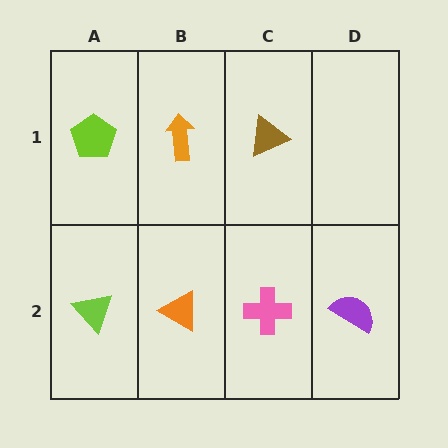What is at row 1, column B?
An orange arrow.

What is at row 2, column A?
A lime triangle.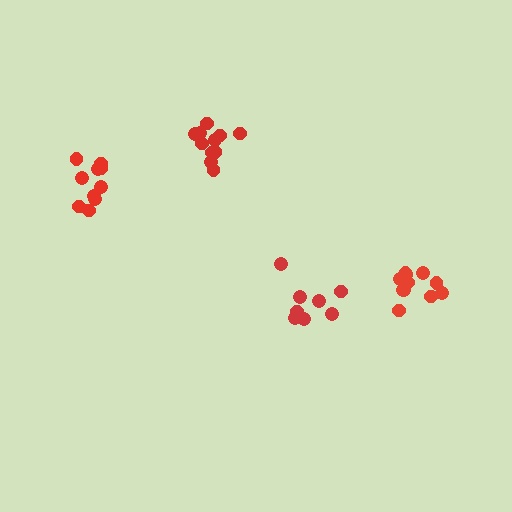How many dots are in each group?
Group 1: 11 dots, Group 2: 10 dots, Group 3: 8 dots, Group 4: 12 dots (41 total).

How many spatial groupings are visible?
There are 4 spatial groupings.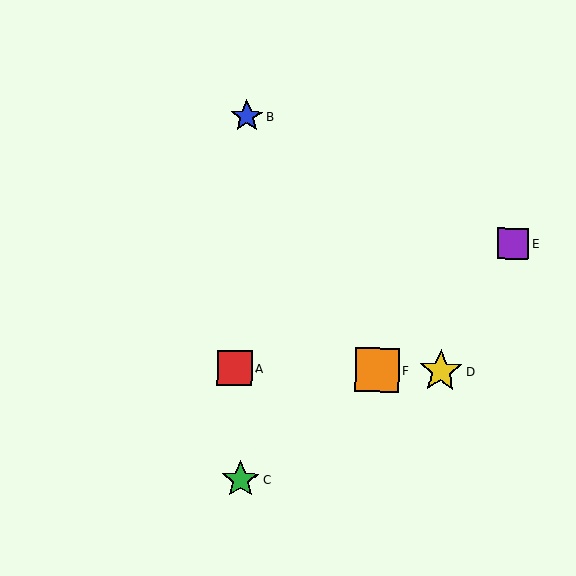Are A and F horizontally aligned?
Yes, both are at y≈368.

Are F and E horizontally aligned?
No, F is at y≈370 and E is at y≈244.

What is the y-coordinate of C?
Object C is at y≈480.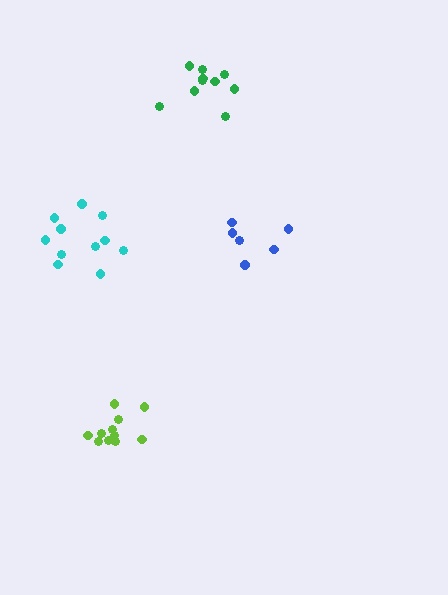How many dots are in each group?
Group 1: 11 dots, Group 2: 11 dots, Group 3: 10 dots, Group 4: 6 dots (38 total).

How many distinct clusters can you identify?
There are 4 distinct clusters.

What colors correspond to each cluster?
The clusters are colored: cyan, lime, green, blue.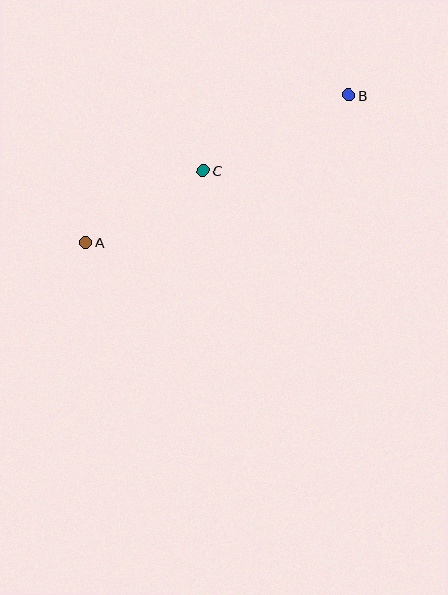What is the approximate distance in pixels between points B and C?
The distance between B and C is approximately 164 pixels.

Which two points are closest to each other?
Points A and C are closest to each other.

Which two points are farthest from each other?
Points A and B are farthest from each other.